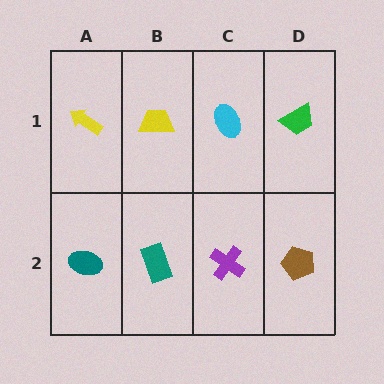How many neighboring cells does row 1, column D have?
2.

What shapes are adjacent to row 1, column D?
A brown pentagon (row 2, column D), a cyan ellipse (row 1, column C).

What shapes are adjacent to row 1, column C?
A purple cross (row 2, column C), a yellow trapezoid (row 1, column B), a green trapezoid (row 1, column D).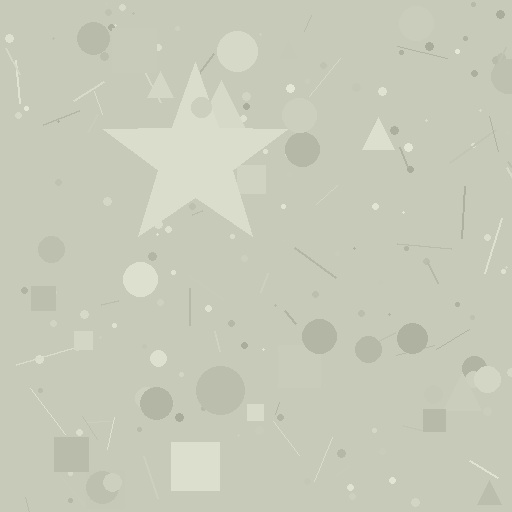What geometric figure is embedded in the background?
A star is embedded in the background.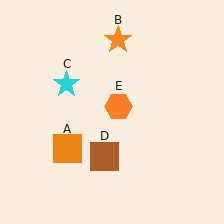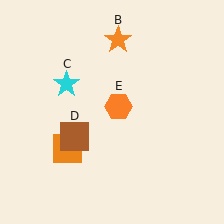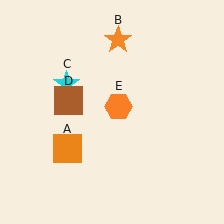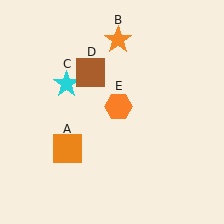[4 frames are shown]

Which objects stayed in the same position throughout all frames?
Orange square (object A) and orange star (object B) and cyan star (object C) and orange hexagon (object E) remained stationary.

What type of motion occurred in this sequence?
The brown square (object D) rotated clockwise around the center of the scene.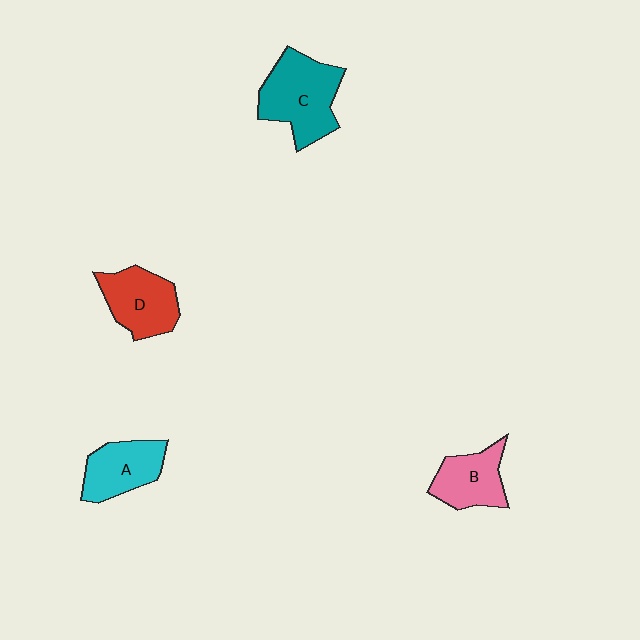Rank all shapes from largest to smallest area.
From largest to smallest: C (teal), D (red), A (cyan), B (pink).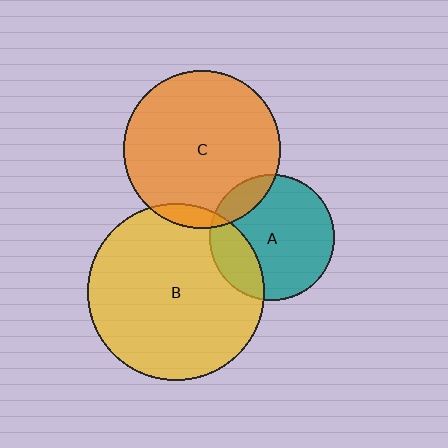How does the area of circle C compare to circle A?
Approximately 1.6 times.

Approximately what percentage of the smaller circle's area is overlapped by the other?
Approximately 15%.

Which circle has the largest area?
Circle B (yellow).